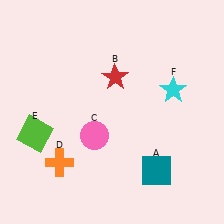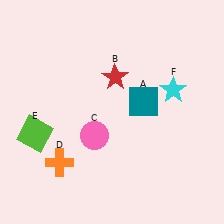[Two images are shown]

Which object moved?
The teal square (A) moved up.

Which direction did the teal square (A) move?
The teal square (A) moved up.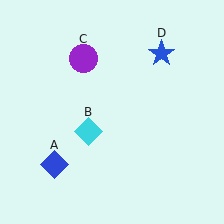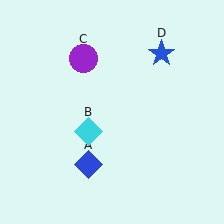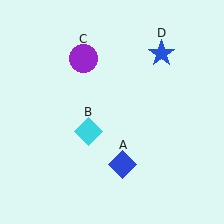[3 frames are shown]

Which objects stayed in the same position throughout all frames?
Cyan diamond (object B) and purple circle (object C) and blue star (object D) remained stationary.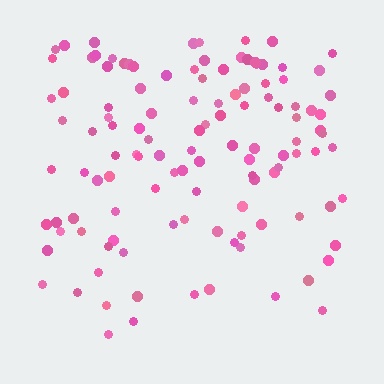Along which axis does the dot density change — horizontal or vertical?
Vertical.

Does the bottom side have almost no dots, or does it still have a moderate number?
Still a moderate number, just noticeably fewer than the top.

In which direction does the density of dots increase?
From bottom to top, with the top side densest.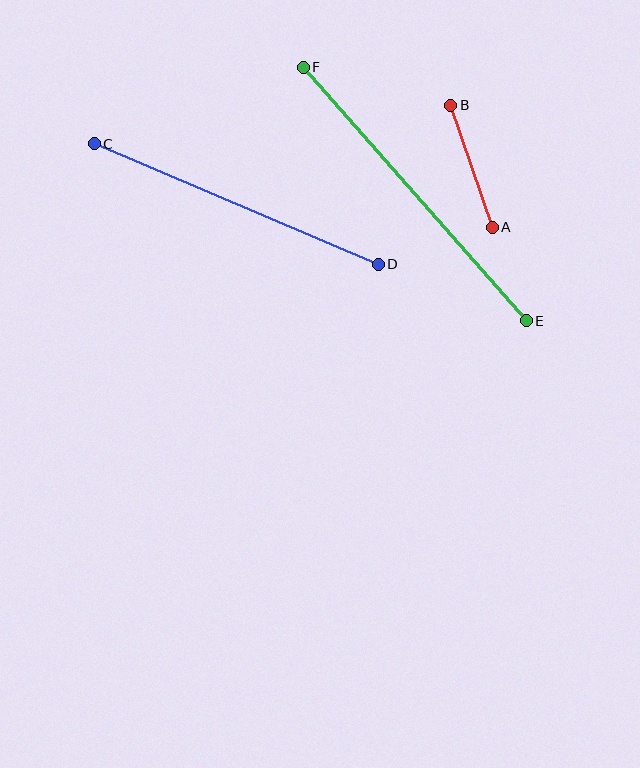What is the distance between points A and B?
The distance is approximately 129 pixels.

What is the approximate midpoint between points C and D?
The midpoint is at approximately (236, 204) pixels.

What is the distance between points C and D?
The distance is approximately 308 pixels.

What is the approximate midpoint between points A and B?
The midpoint is at approximately (472, 166) pixels.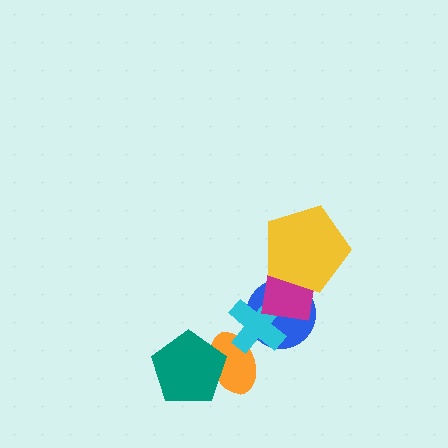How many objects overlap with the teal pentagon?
1 object overlaps with the teal pentagon.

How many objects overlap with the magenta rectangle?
3 objects overlap with the magenta rectangle.